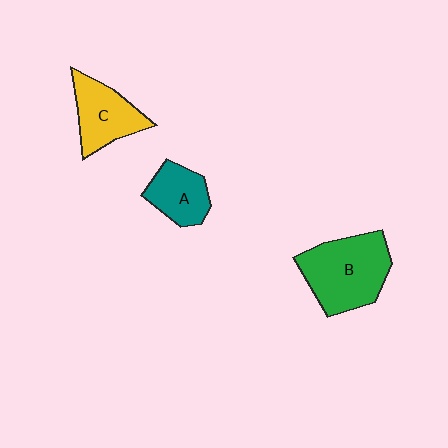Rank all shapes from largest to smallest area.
From largest to smallest: B (green), C (yellow), A (teal).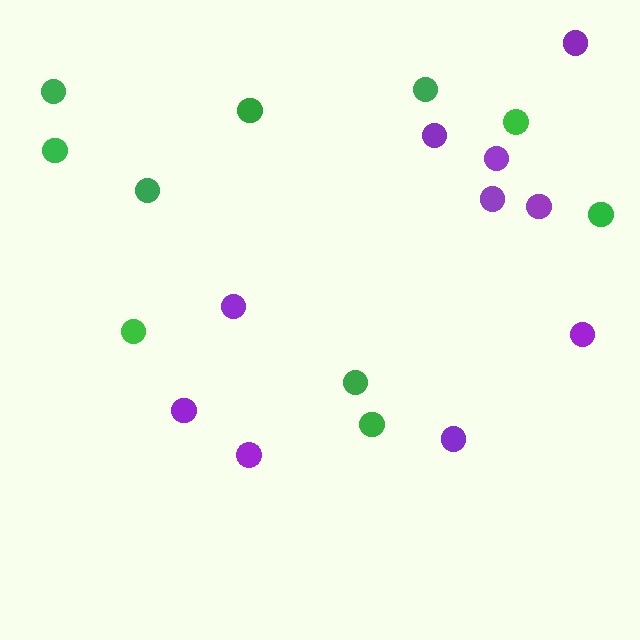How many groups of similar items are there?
There are 2 groups: one group of green circles (10) and one group of purple circles (10).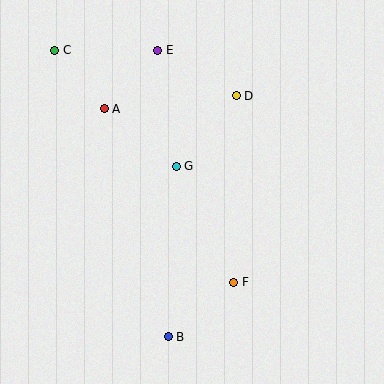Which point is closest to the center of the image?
Point G at (176, 166) is closest to the center.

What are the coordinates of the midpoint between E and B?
The midpoint between E and B is at (163, 194).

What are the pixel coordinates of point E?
Point E is at (158, 50).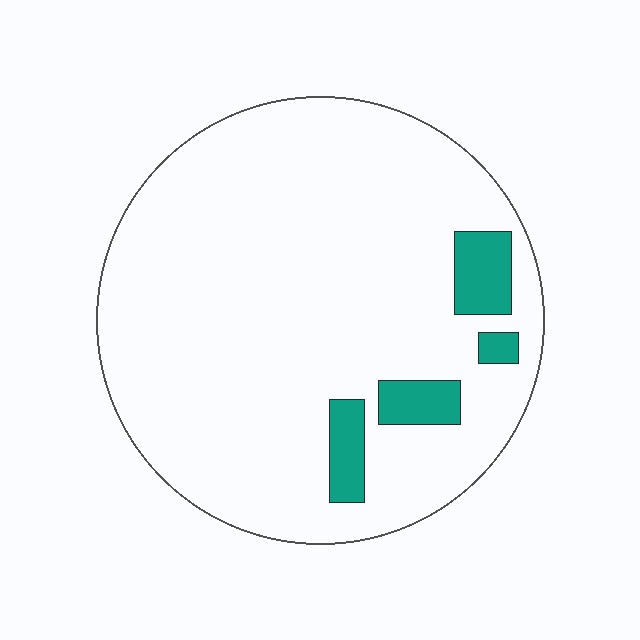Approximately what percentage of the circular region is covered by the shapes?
Approximately 10%.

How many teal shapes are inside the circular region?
4.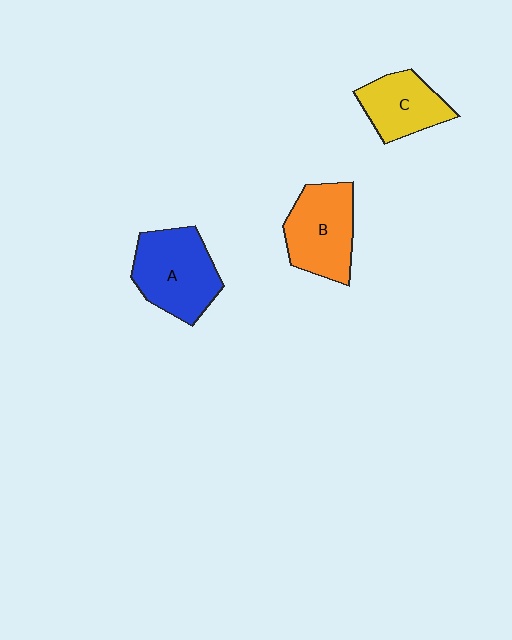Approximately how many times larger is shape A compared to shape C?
Approximately 1.4 times.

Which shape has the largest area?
Shape A (blue).